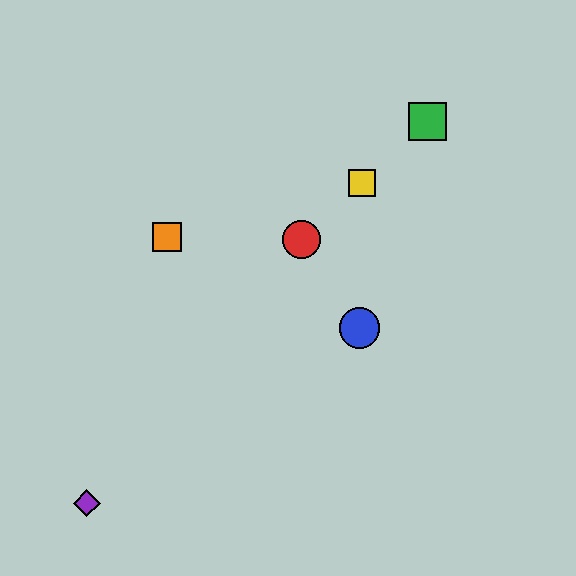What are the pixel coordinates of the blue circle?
The blue circle is at (360, 328).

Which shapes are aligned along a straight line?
The red circle, the green square, the yellow square are aligned along a straight line.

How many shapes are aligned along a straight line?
3 shapes (the red circle, the green square, the yellow square) are aligned along a straight line.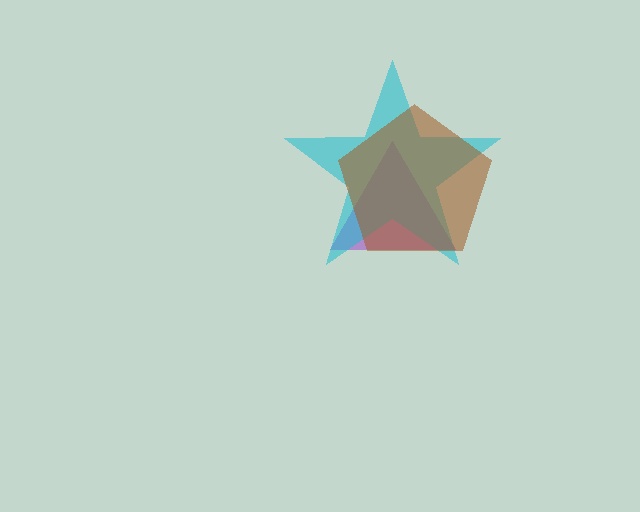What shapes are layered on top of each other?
The layered shapes are: a purple triangle, a cyan star, a brown pentagon.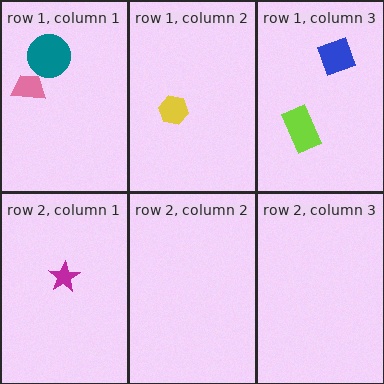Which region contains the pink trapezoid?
The row 1, column 1 region.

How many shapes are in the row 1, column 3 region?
2.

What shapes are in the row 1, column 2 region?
The yellow hexagon.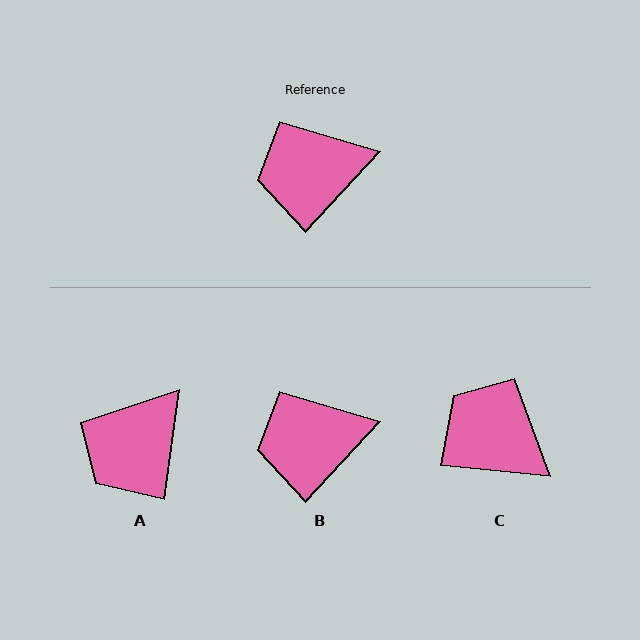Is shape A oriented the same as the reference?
No, it is off by about 35 degrees.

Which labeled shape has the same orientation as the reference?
B.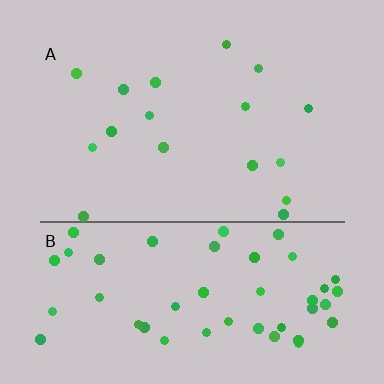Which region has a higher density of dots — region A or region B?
B (the bottom).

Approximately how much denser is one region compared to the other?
Approximately 3.1× — region B over region A.